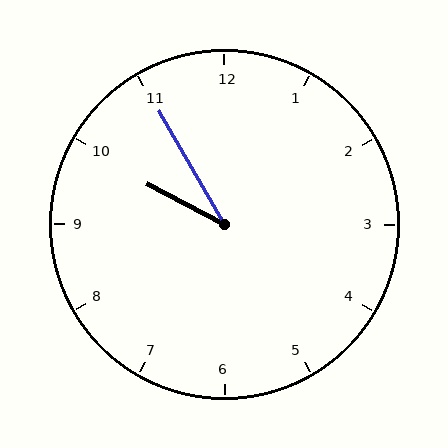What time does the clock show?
9:55.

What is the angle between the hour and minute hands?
Approximately 32 degrees.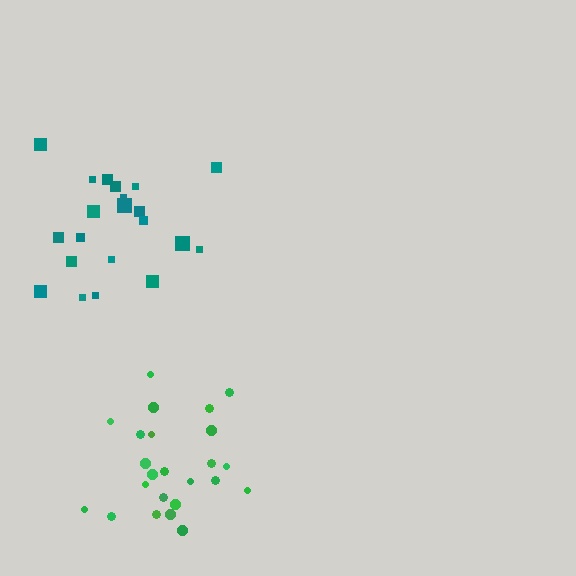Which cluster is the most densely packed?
Teal.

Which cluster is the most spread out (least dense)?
Green.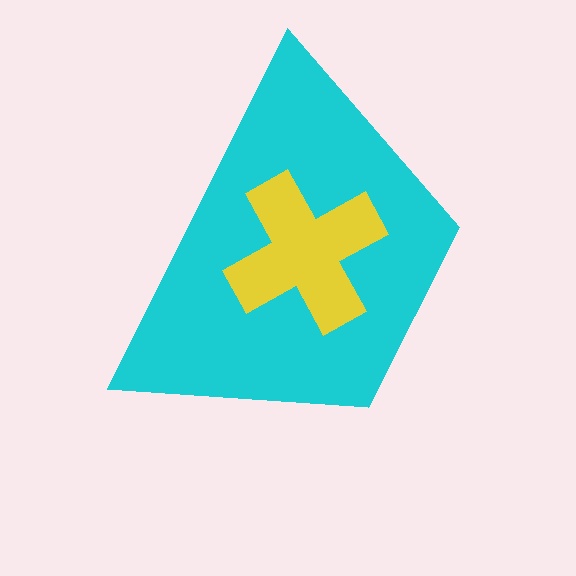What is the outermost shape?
The cyan trapezoid.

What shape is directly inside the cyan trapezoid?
The yellow cross.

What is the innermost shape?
The yellow cross.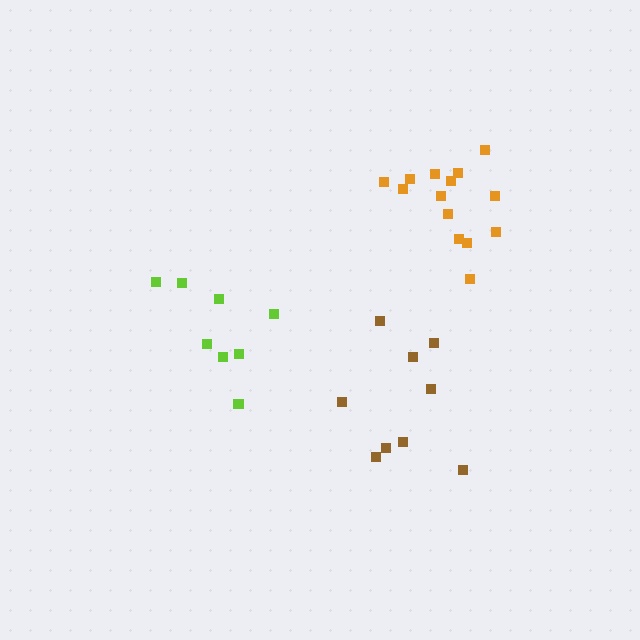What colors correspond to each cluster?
The clusters are colored: brown, lime, orange.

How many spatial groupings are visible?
There are 3 spatial groupings.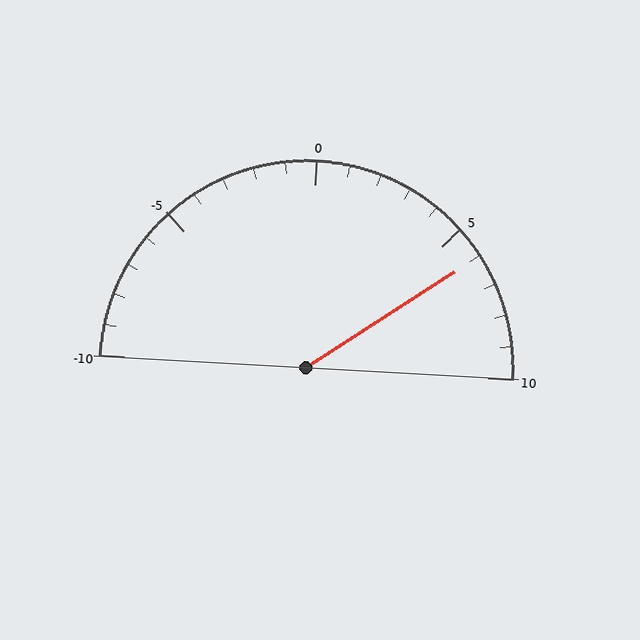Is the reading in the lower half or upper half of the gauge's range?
The reading is in the upper half of the range (-10 to 10).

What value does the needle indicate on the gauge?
The needle indicates approximately 6.